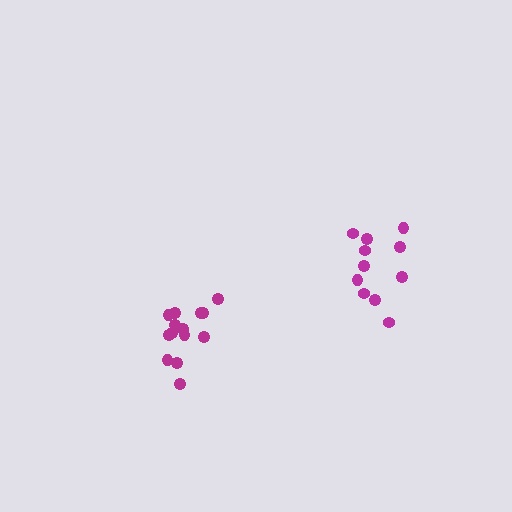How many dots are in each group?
Group 1: 14 dots, Group 2: 11 dots (25 total).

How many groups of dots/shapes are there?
There are 2 groups.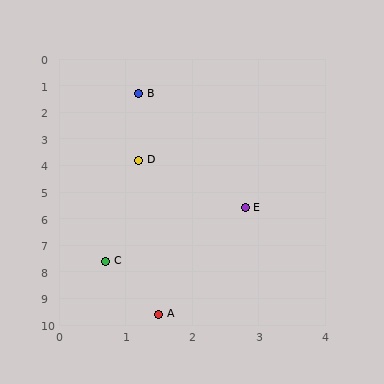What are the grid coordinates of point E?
Point E is at approximately (2.8, 5.6).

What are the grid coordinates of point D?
Point D is at approximately (1.2, 3.8).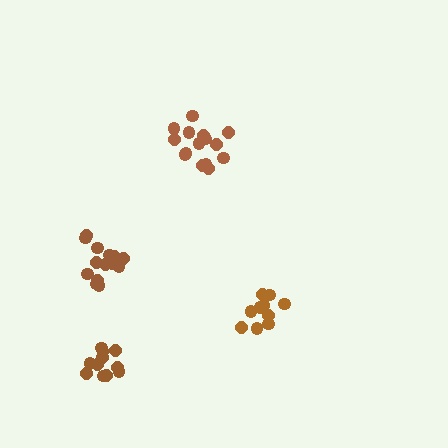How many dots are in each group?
Group 1: 10 dots, Group 2: 15 dots, Group 3: 15 dots, Group 4: 11 dots (51 total).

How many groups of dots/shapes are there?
There are 4 groups.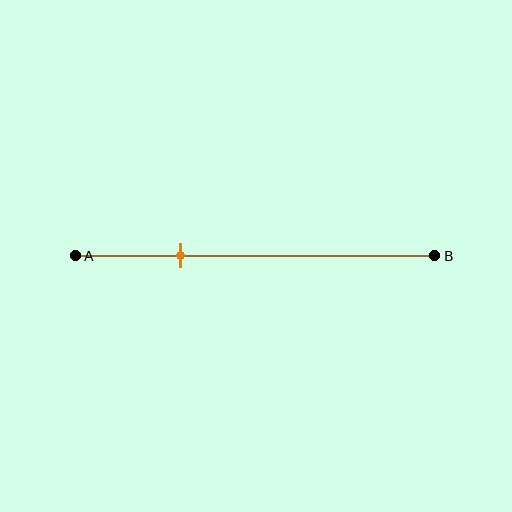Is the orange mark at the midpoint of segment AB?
No, the mark is at about 30% from A, not at the 50% midpoint.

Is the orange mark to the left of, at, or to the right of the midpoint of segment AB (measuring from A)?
The orange mark is to the left of the midpoint of segment AB.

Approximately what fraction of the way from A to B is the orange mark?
The orange mark is approximately 30% of the way from A to B.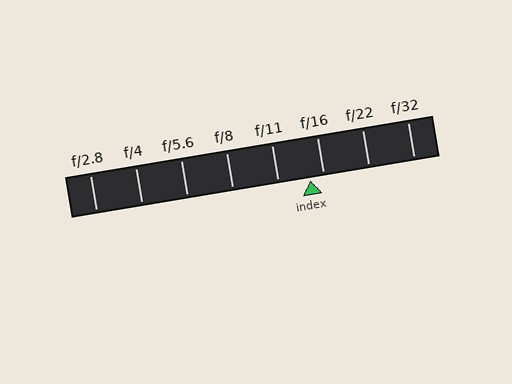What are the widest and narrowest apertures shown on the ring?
The widest aperture shown is f/2.8 and the narrowest is f/32.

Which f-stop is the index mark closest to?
The index mark is closest to f/16.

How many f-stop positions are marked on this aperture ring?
There are 8 f-stop positions marked.